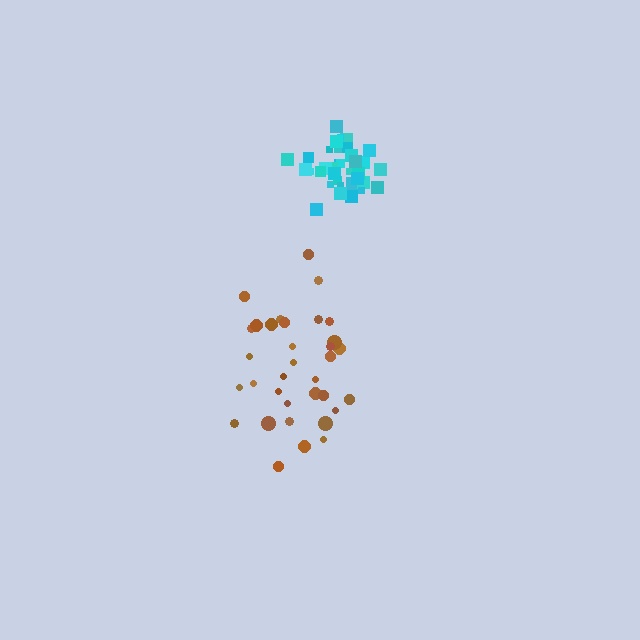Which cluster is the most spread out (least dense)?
Brown.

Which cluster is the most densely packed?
Cyan.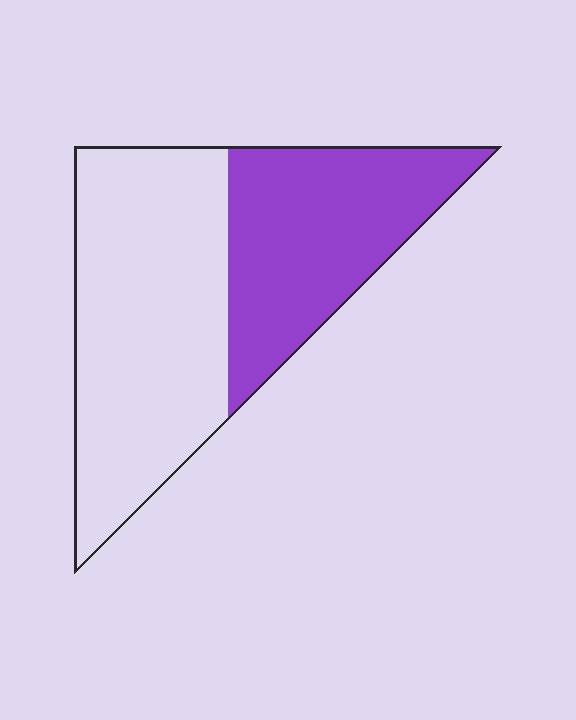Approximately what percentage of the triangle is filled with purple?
Approximately 40%.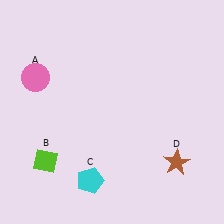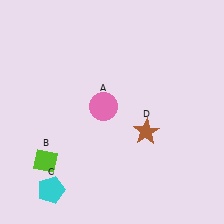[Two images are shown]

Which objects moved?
The objects that moved are: the pink circle (A), the cyan pentagon (C), the brown star (D).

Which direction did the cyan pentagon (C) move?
The cyan pentagon (C) moved left.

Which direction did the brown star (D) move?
The brown star (D) moved up.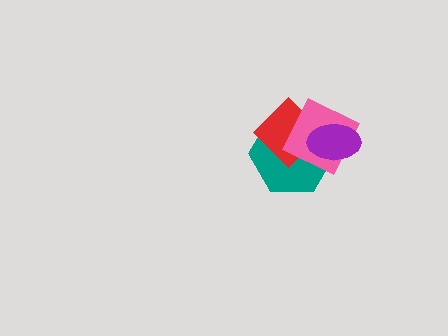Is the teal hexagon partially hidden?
Yes, it is partially covered by another shape.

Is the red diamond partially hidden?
Yes, it is partially covered by another shape.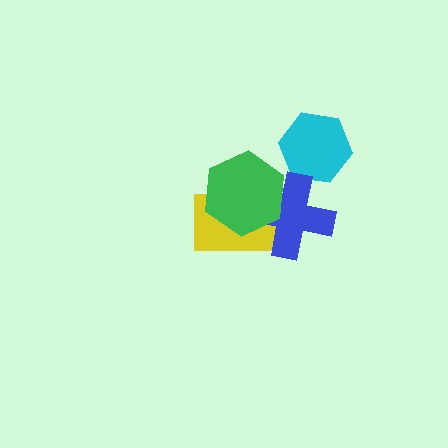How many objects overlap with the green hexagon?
2 objects overlap with the green hexagon.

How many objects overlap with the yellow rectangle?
2 objects overlap with the yellow rectangle.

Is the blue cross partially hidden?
Yes, it is partially covered by another shape.